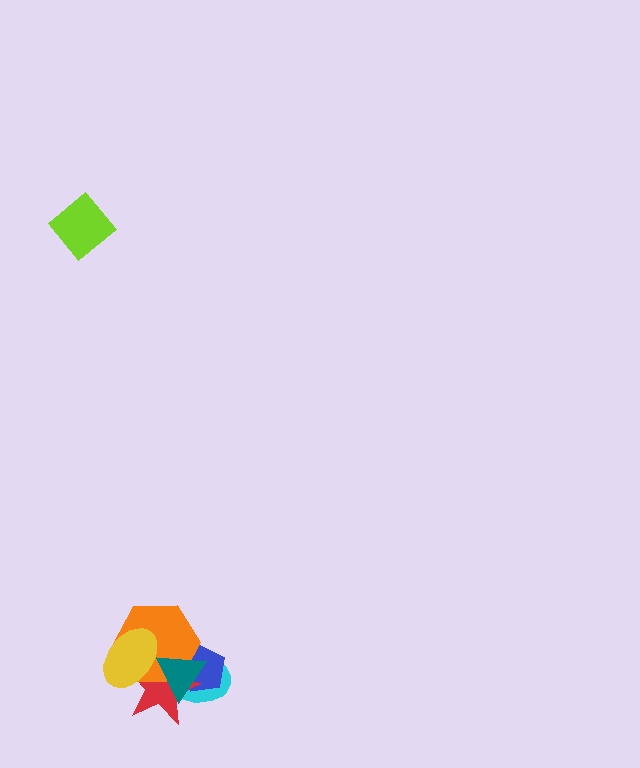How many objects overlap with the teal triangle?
5 objects overlap with the teal triangle.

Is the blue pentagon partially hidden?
Yes, it is partially covered by another shape.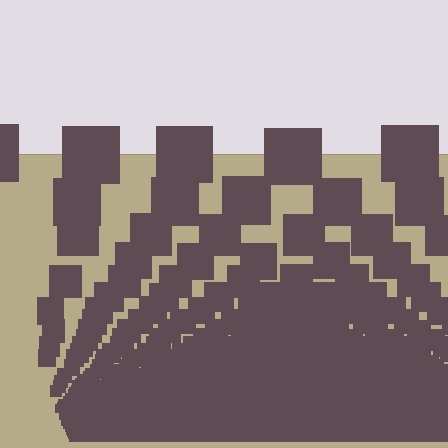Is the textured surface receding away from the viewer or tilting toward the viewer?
The surface appears to tilt toward the viewer. Texture elements get larger and sparser toward the top.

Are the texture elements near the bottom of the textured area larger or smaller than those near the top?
Smaller. The gradient is inverted — elements near the bottom are smaller and denser.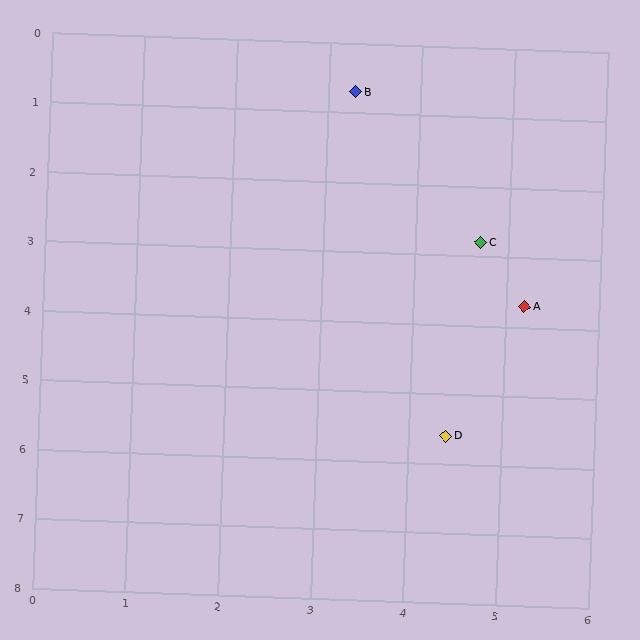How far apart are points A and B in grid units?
Points A and B are about 3.6 grid units apart.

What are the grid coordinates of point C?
Point C is at approximately (4.7, 2.8).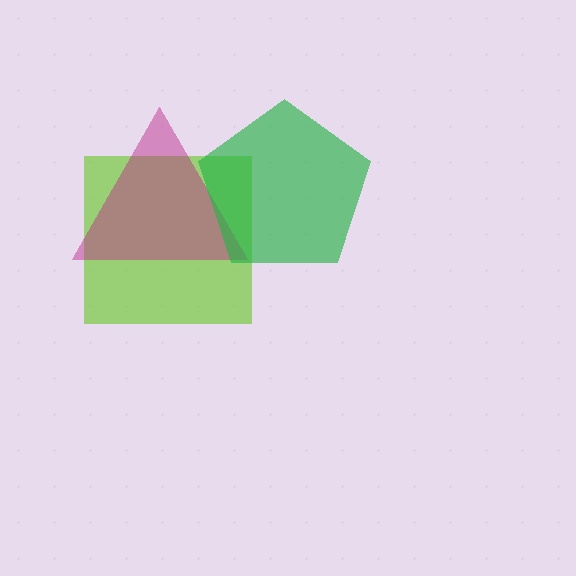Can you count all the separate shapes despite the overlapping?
Yes, there are 3 separate shapes.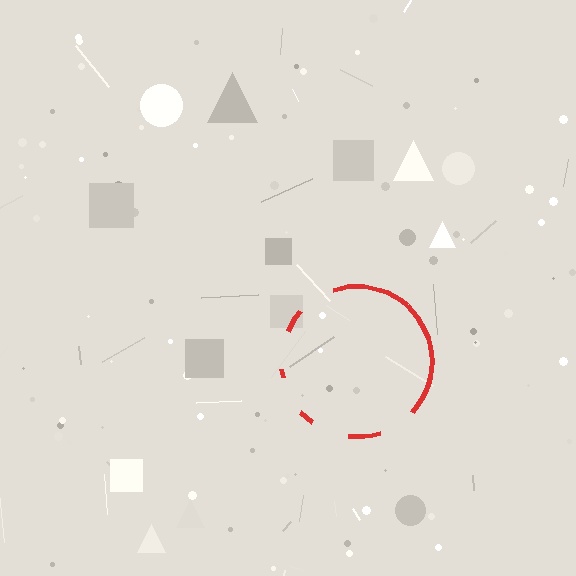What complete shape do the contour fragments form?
The contour fragments form a circle.